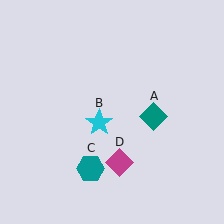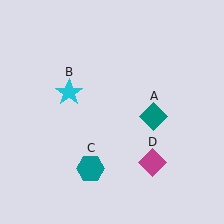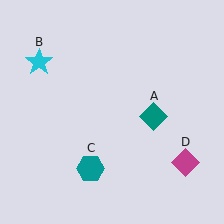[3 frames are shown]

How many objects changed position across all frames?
2 objects changed position: cyan star (object B), magenta diamond (object D).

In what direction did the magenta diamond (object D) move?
The magenta diamond (object D) moved right.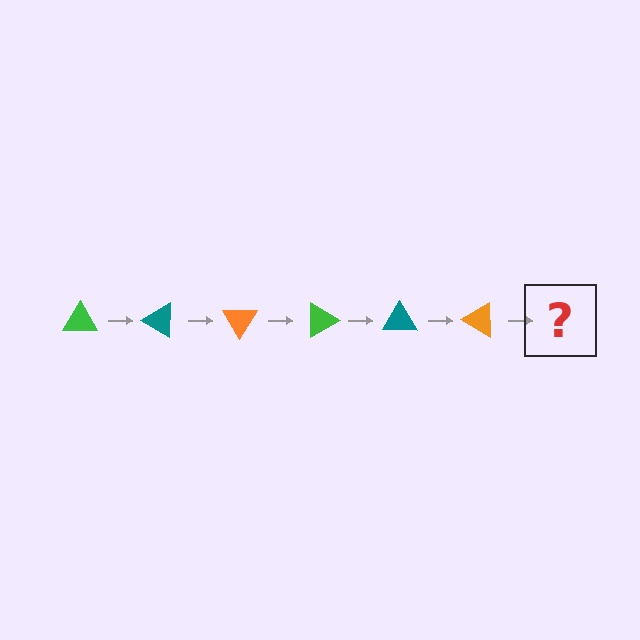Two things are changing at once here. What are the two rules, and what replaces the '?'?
The two rules are that it rotates 30 degrees each step and the color cycles through green, teal, and orange. The '?' should be a green triangle, rotated 180 degrees from the start.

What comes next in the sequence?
The next element should be a green triangle, rotated 180 degrees from the start.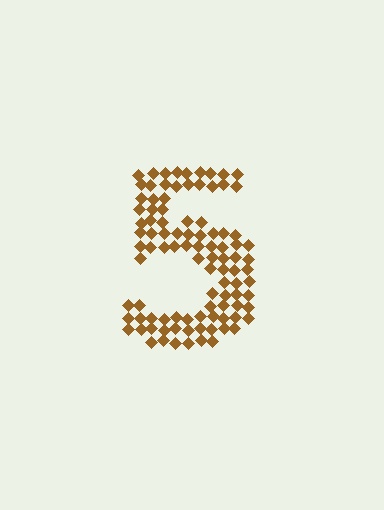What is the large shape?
The large shape is the digit 5.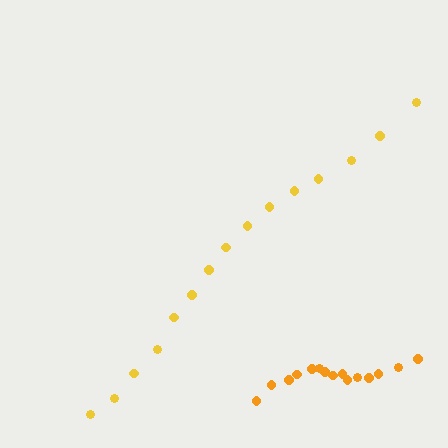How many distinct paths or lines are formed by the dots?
There are 2 distinct paths.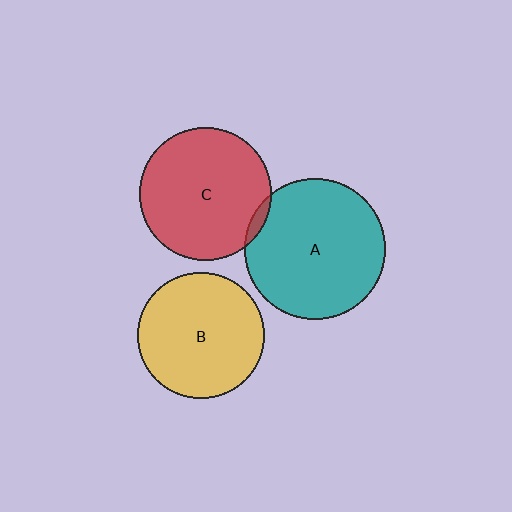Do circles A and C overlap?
Yes.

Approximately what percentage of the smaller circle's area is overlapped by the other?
Approximately 5%.